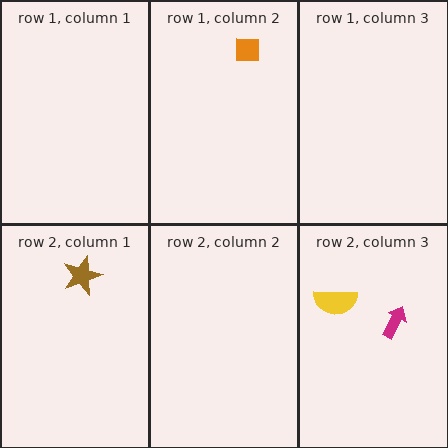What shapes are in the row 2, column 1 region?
The brown star.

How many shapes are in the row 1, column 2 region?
1.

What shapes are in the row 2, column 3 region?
The yellow semicircle, the magenta arrow.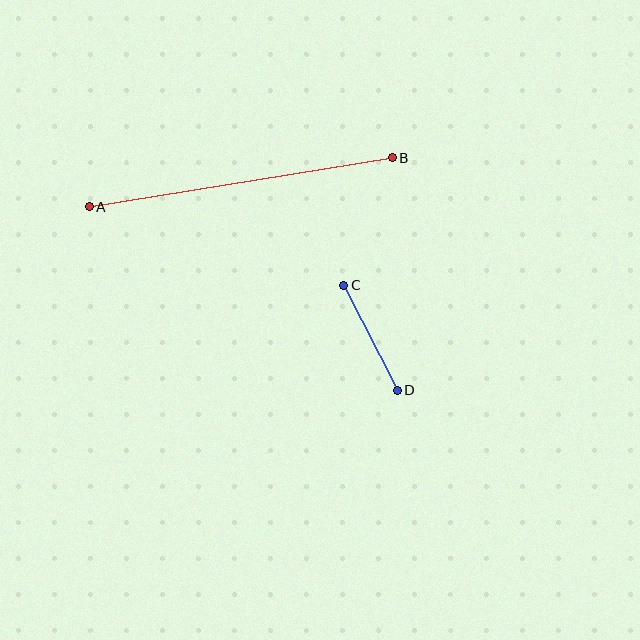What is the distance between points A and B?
The distance is approximately 307 pixels.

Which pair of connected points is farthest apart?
Points A and B are farthest apart.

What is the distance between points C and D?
The distance is approximately 118 pixels.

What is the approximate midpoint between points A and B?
The midpoint is at approximately (241, 182) pixels.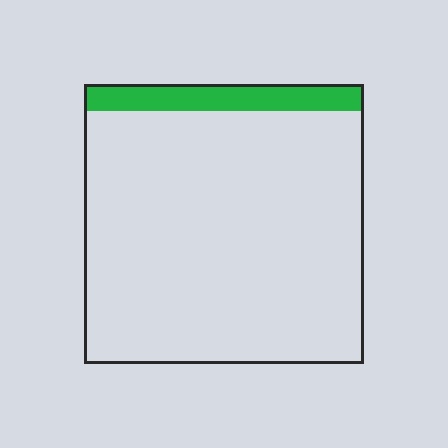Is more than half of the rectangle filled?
No.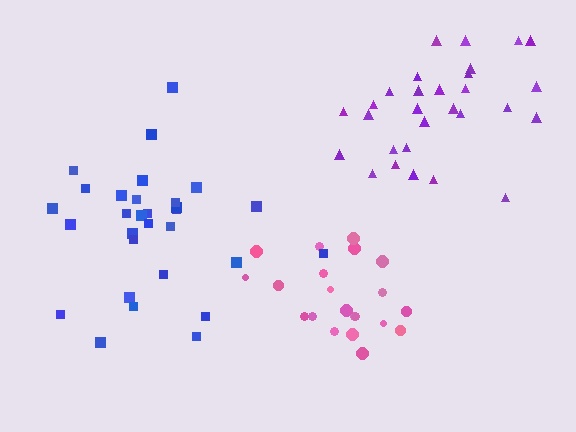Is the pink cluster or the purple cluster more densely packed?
Pink.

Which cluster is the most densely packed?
Pink.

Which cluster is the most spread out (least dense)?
Blue.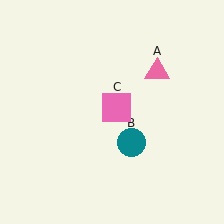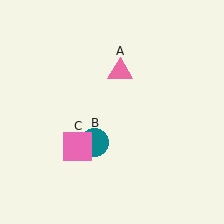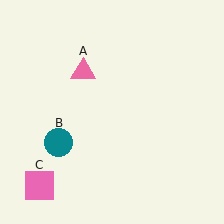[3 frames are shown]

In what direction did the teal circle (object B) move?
The teal circle (object B) moved left.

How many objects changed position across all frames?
3 objects changed position: pink triangle (object A), teal circle (object B), pink square (object C).